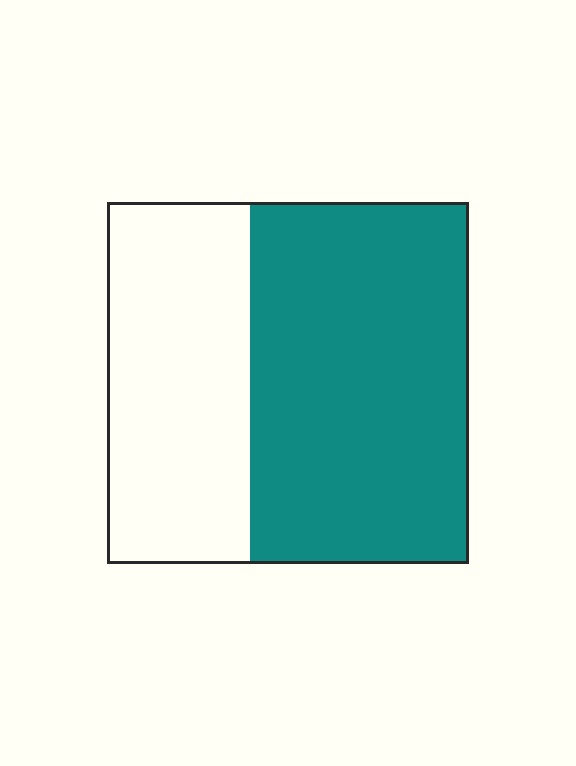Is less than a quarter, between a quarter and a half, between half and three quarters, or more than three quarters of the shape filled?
Between half and three quarters.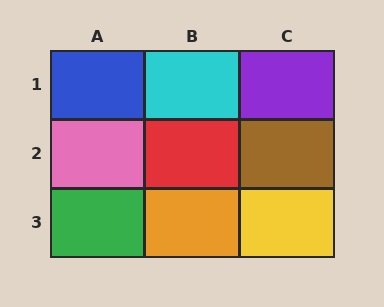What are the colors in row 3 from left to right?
Green, orange, yellow.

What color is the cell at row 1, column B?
Cyan.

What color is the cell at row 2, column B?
Red.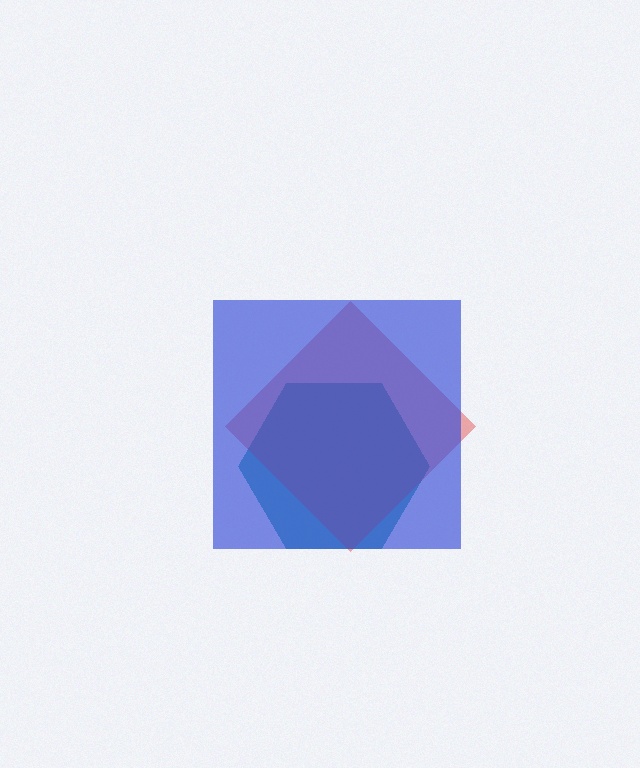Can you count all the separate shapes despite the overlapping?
Yes, there are 3 separate shapes.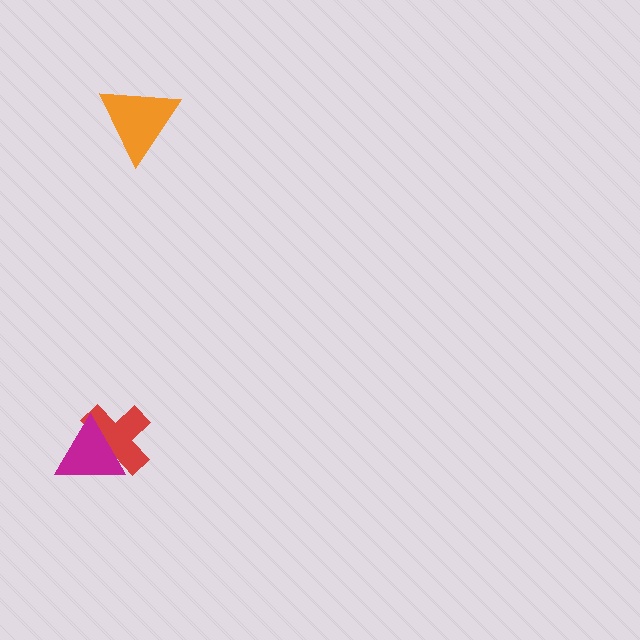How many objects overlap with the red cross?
1 object overlaps with the red cross.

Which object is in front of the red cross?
The magenta triangle is in front of the red cross.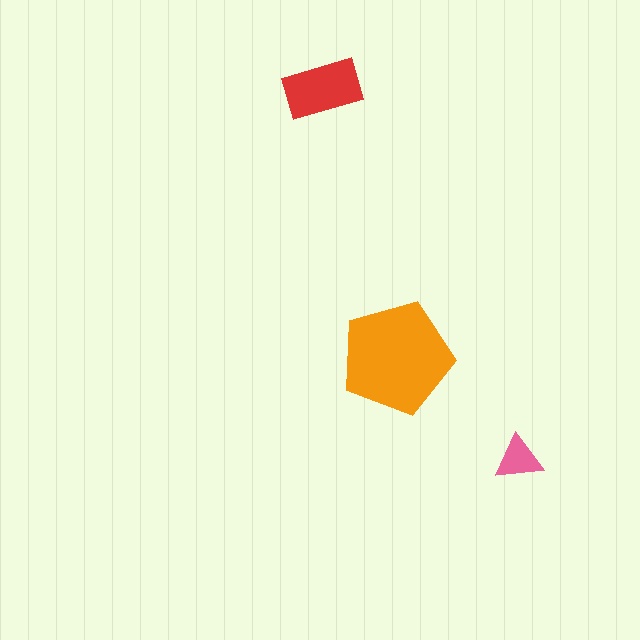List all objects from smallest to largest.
The pink triangle, the red rectangle, the orange pentagon.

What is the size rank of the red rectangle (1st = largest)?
2nd.